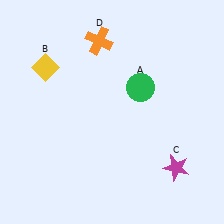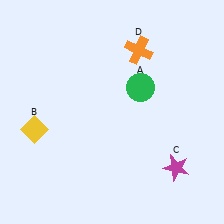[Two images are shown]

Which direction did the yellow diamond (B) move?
The yellow diamond (B) moved down.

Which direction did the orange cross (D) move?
The orange cross (D) moved right.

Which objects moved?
The objects that moved are: the yellow diamond (B), the orange cross (D).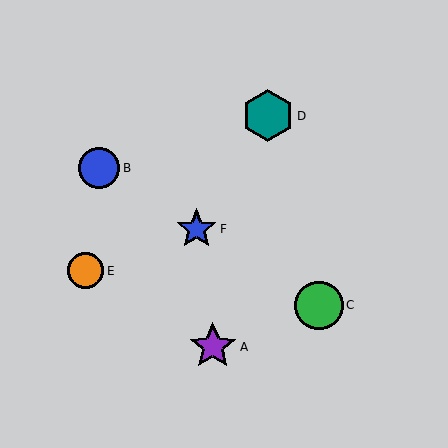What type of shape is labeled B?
Shape B is a blue circle.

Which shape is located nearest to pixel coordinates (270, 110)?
The teal hexagon (labeled D) at (268, 116) is nearest to that location.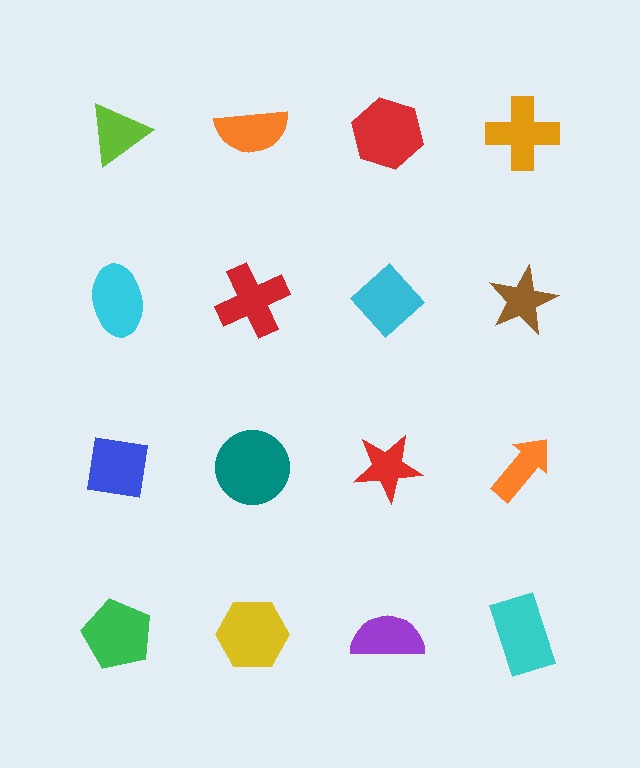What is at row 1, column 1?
A lime triangle.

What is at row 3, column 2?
A teal circle.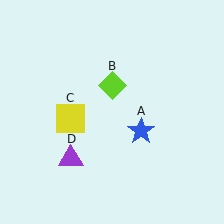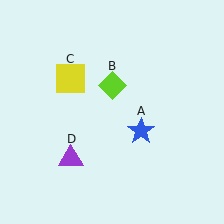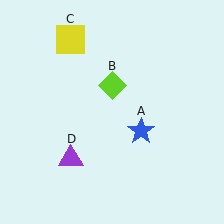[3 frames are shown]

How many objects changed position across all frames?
1 object changed position: yellow square (object C).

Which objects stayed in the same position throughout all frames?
Blue star (object A) and lime diamond (object B) and purple triangle (object D) remained stationary.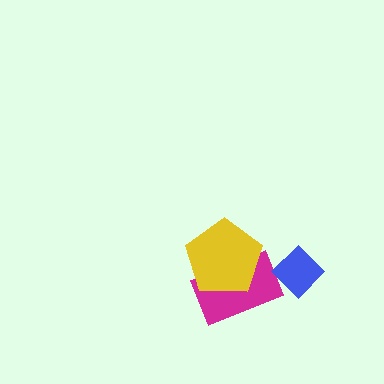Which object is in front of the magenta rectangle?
The yellow pentagon is in front of the magenta rectangle.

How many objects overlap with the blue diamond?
0 objects overlap with the blue diamond.